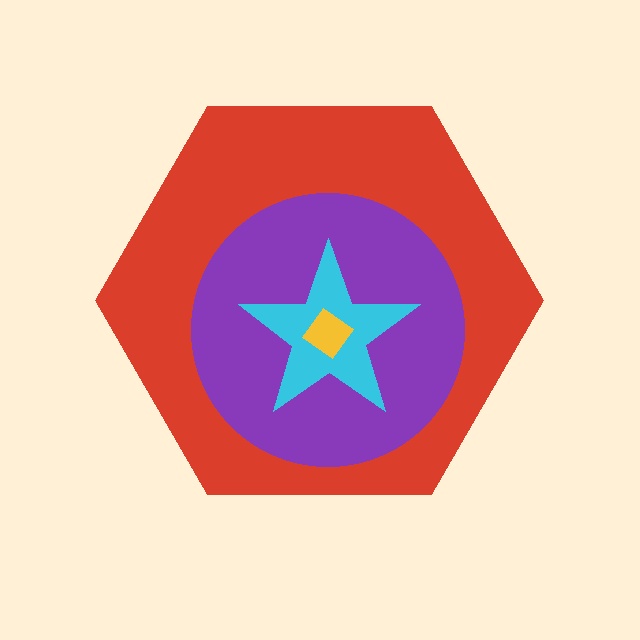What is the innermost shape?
The yellow diamond.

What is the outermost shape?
The red hexagon.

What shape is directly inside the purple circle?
The cyan star.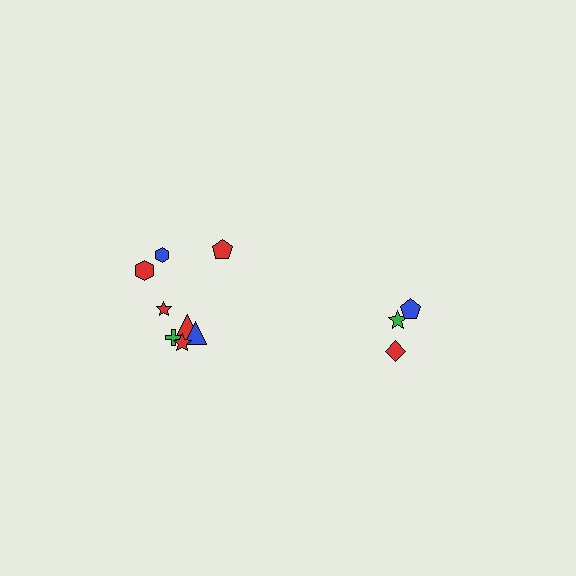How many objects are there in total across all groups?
There are 11 objects.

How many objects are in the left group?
There are 8 objects.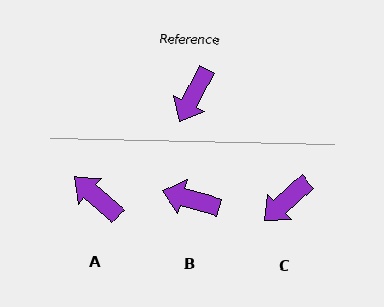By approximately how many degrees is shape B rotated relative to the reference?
Approximately 79 degrees clockwise.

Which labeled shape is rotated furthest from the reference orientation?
A, about 104 degrees away.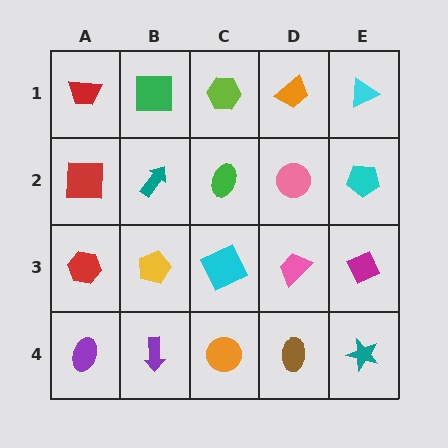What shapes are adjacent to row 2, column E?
A cyan triangle (row 1, column E), a magenta diamond (row 3, column E), a pink circle (row 2, column D).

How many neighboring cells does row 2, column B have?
4.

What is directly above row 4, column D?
A pink trapezoid.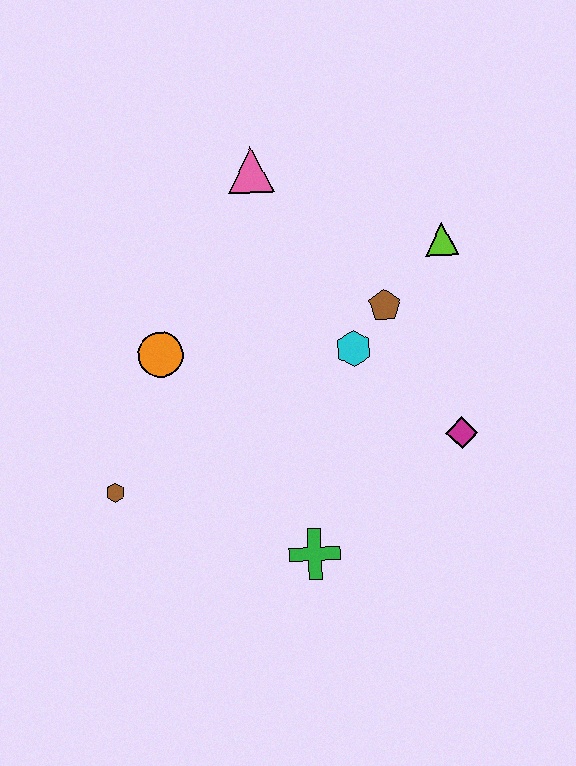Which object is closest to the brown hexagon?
The orange circle is closest to the brown hexagon.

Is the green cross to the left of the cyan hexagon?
Yes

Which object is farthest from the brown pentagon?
The brown hexagon is farthest from the brown pentagon.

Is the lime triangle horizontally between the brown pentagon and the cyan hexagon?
No